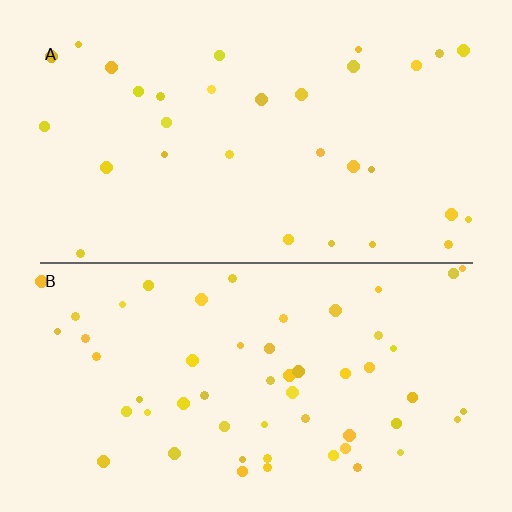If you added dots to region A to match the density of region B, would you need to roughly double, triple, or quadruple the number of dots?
Approximately double.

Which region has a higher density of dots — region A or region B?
B (the bottom).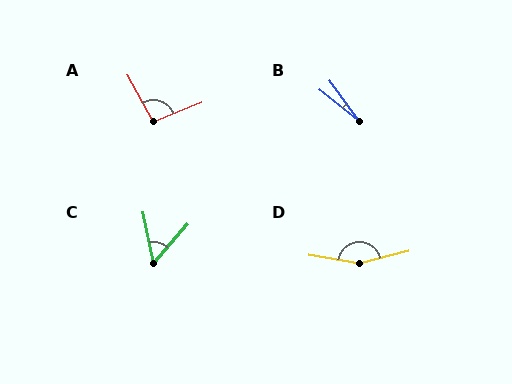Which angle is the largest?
D, at approximately 157 degrees.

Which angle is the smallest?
B, at approximately 16 degrees.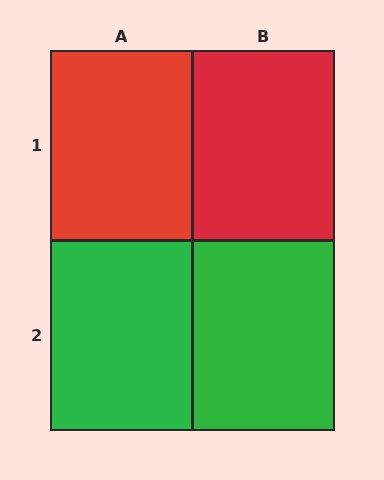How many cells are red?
2 cells are red.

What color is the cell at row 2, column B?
Green.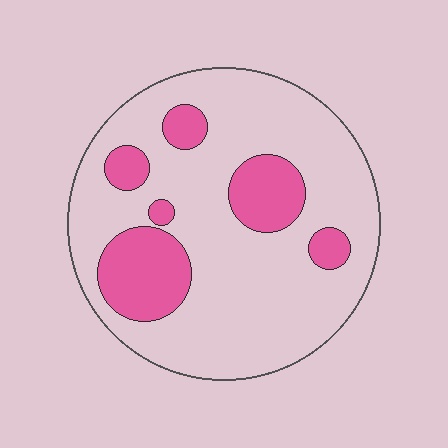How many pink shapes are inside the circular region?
6.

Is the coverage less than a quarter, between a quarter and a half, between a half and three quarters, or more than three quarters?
Less than a quarter.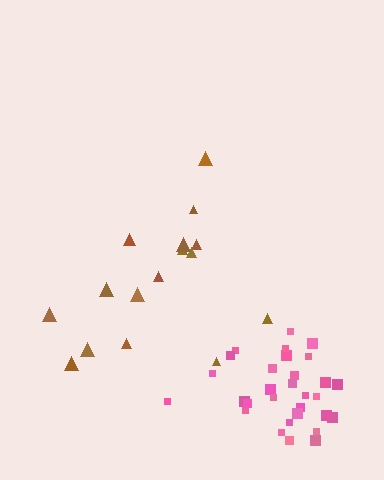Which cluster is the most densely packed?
Pink.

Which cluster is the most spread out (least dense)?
Brown.